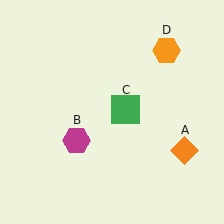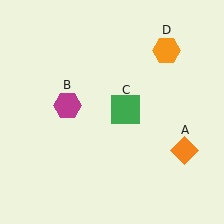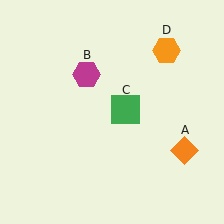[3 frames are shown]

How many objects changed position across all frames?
1 object changed position: magenta hexagon (object B).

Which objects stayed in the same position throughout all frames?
Orange diamond (object A) and green square (object C) and orange hexagon (object D) remained stationary.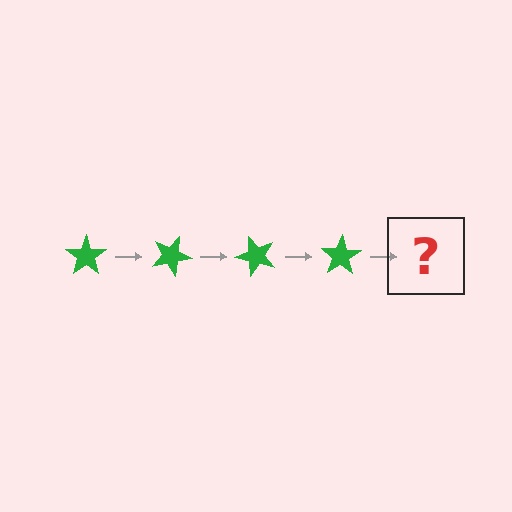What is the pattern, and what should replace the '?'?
The pattern is that the star rotates 25 degrees each step. The '?' should be a green star rotated 100 degrees.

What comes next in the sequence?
The next element should be a green star rotated 100 degrees.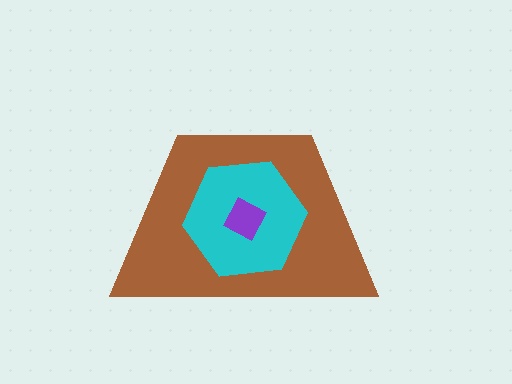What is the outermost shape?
The brown trapezoid.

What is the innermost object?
The purple square.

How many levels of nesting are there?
3.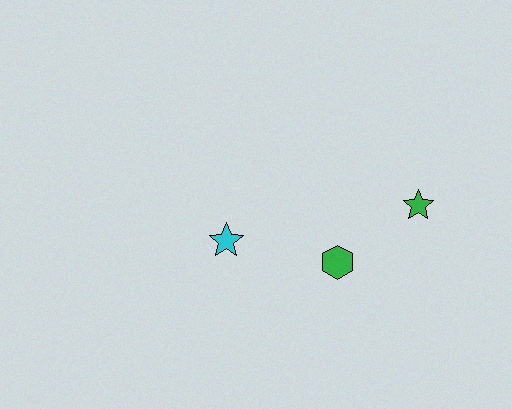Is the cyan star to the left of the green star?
Yes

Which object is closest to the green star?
The green hexagon is closest to the green star.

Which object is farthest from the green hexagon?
The cyan star is farthest from the green hexagon.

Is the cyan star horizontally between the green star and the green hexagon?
No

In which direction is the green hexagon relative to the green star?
The green hexagon is to the left of the green star.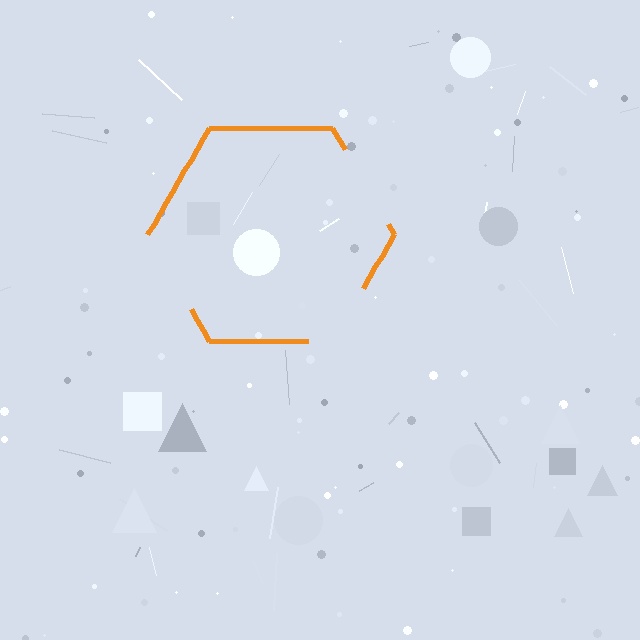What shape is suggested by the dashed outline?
The dashed outline suggests a hexagon.